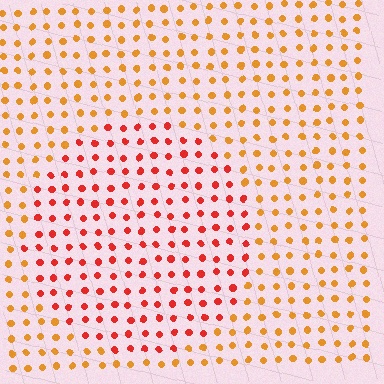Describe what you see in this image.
The image is filled with small orange elements in a uniform arrangement. A circle-shaped region is visible where the elements are tinted to a slightly different hue, forming a subtle color boundary.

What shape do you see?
I see a circle.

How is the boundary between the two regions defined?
The boundary is defined purely by a slight shift in hue (about 34 degrees). Spacing, size, and orientation are identical on both sides.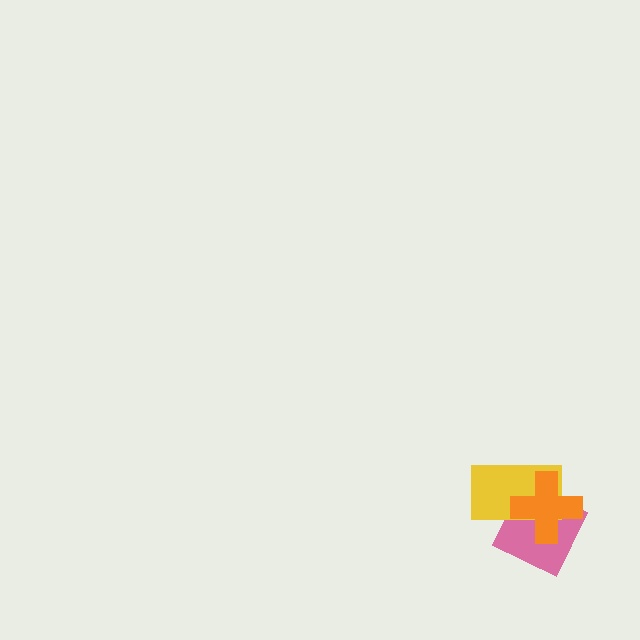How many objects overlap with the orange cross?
2 objects overlap with the orange cross.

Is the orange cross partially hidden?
No, no other shape covers it.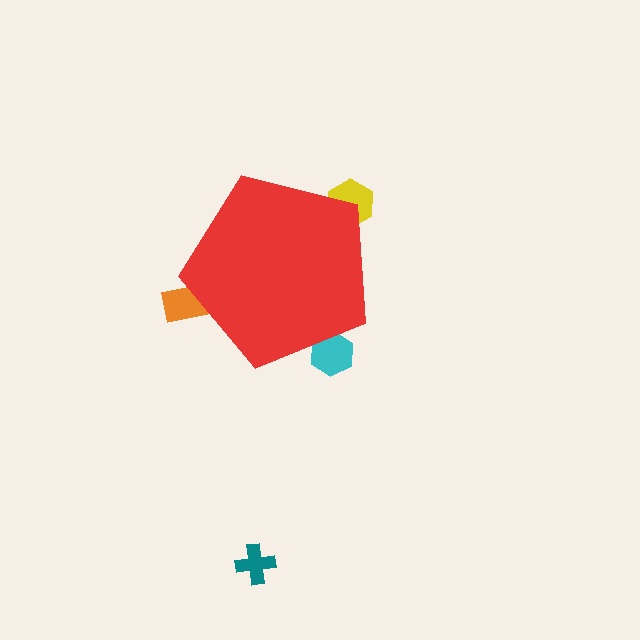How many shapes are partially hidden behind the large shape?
3 shapes are partially hidden.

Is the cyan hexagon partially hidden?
Yes, the cyan hexagon is partially hidden behind the red pentagon.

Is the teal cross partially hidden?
No, the teal cross is fully visible.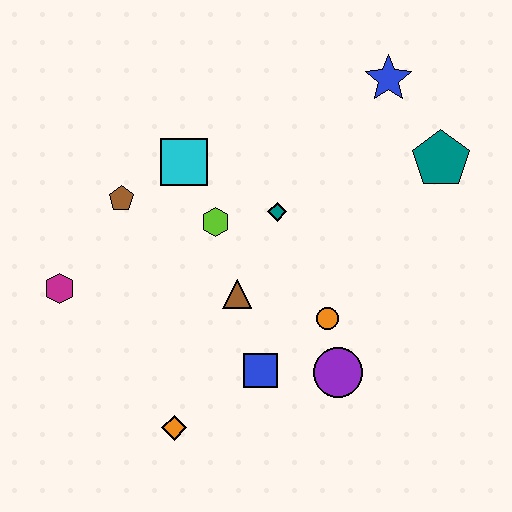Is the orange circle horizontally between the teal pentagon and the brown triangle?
Yes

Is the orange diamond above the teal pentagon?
No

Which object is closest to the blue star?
The teal pentagon is closest to the blue star.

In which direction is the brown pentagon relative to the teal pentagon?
The brown pentagon is to the left of the teal pentagon.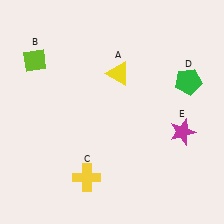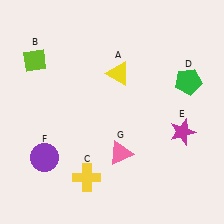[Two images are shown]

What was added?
A purple circle (F), a pink triangle (G) were added in Image 2.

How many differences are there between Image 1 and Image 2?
There are 2 differences between the two images.